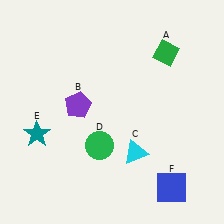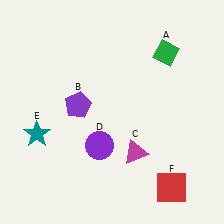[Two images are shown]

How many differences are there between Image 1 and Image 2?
There are 3 differences between the two images.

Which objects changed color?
C changed from cyan to magenta. D changed from green to purple. F changed from blue to red.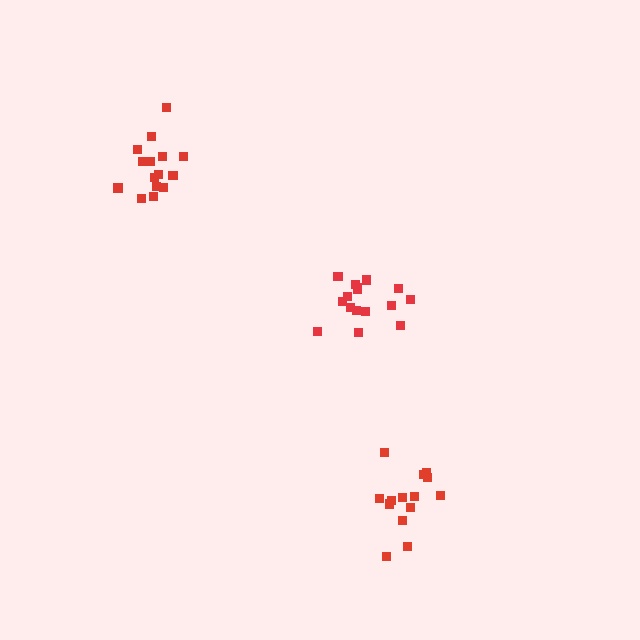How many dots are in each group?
Group 1: 15 dots, Group 2: 16 dots, Group 3: 14 dots (45 total).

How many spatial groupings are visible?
There are 3 spatial groupings.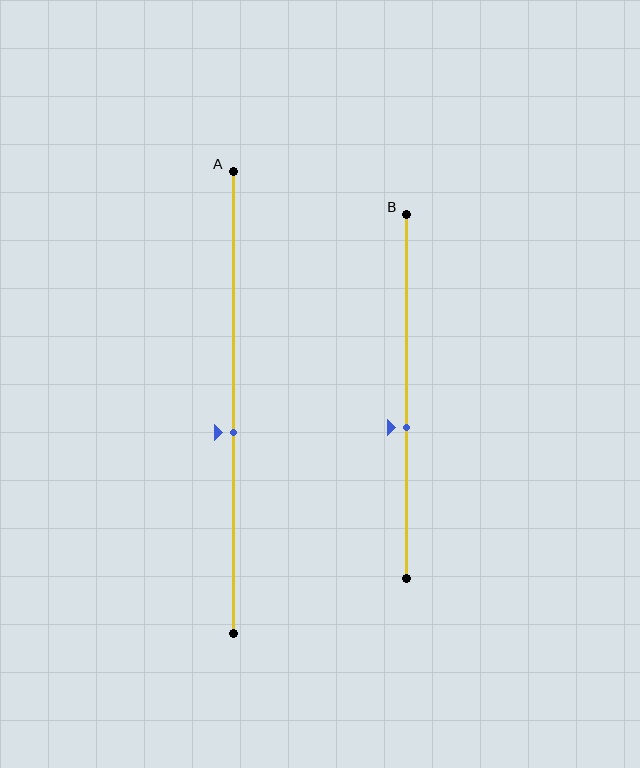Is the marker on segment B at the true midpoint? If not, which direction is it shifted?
No, the marker on segment B is shifted downward by about 9% of the segment length.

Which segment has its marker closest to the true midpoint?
Segment A has its marker closest to the true midpoint.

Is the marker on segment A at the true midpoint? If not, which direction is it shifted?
No, the marker on segment A is shifted downward by about 6% of the segment length.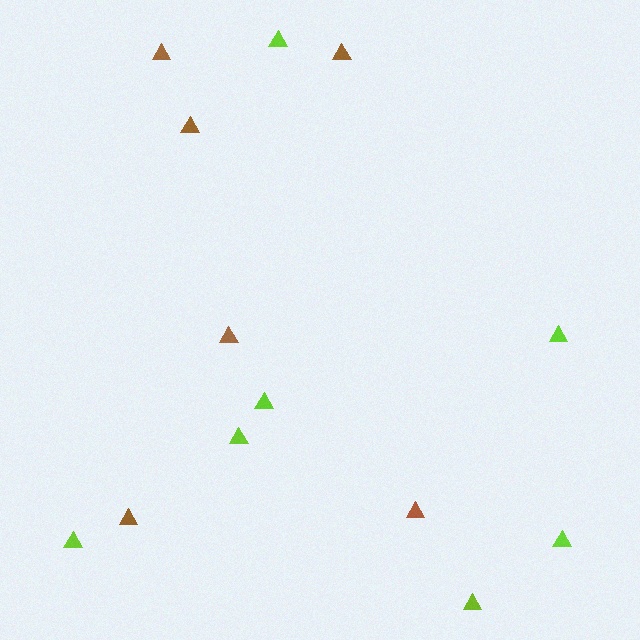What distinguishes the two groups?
There are 2 groups: one group of brown triangles (6) and one group of lime triangles (7).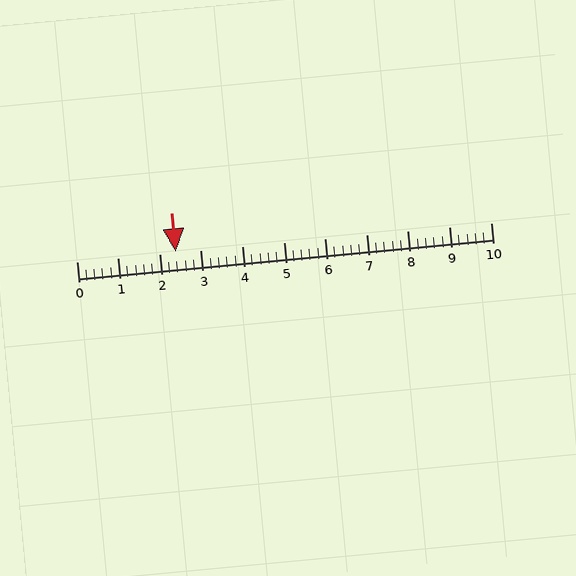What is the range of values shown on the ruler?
The ruler shows values from 0 to 10.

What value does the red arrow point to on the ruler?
The red arrow points to approximately 2.4.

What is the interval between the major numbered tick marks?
The major tick marks are spaced 1 units apart.